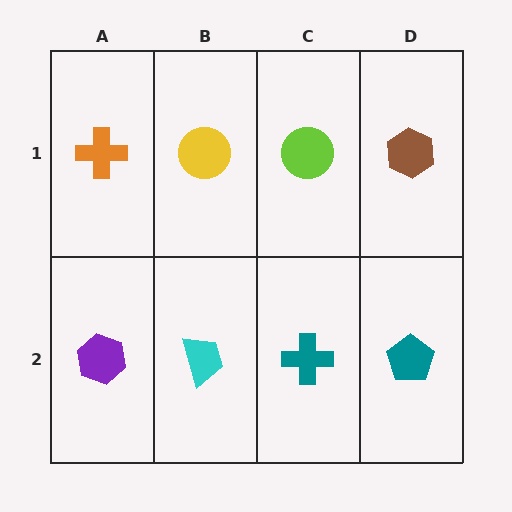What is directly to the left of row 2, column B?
A purple hexagon.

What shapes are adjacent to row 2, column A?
An orange cross (row 1, column A), a cyan trapezoid (row 2, column B).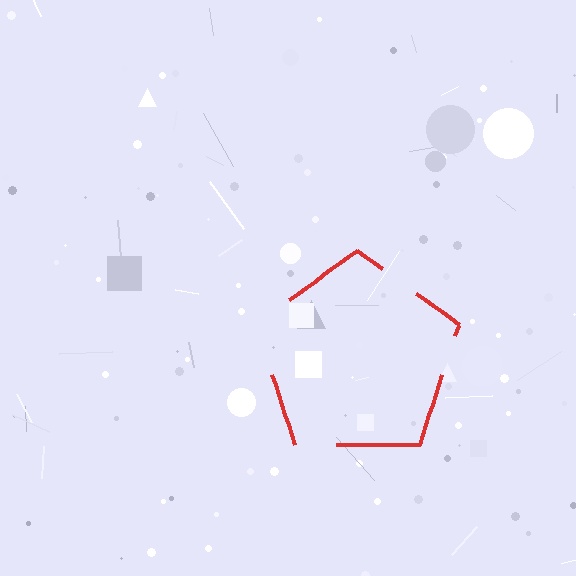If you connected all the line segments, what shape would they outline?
They would outline a pentagon.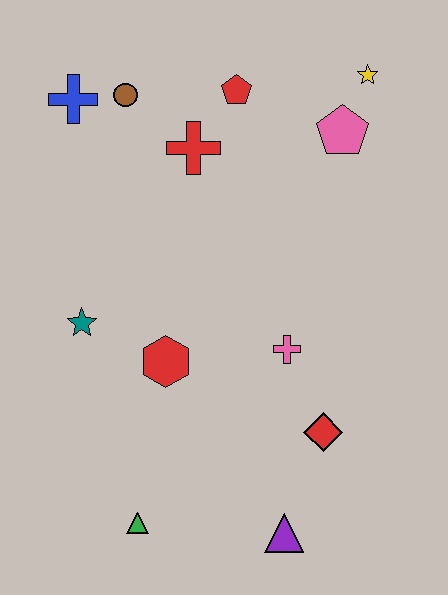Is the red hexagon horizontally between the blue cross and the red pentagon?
Yes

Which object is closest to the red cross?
The red pentagon is closest to the red cross.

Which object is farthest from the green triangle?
The yellow star is farthest from the green triangle.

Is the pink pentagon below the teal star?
No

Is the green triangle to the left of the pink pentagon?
Yes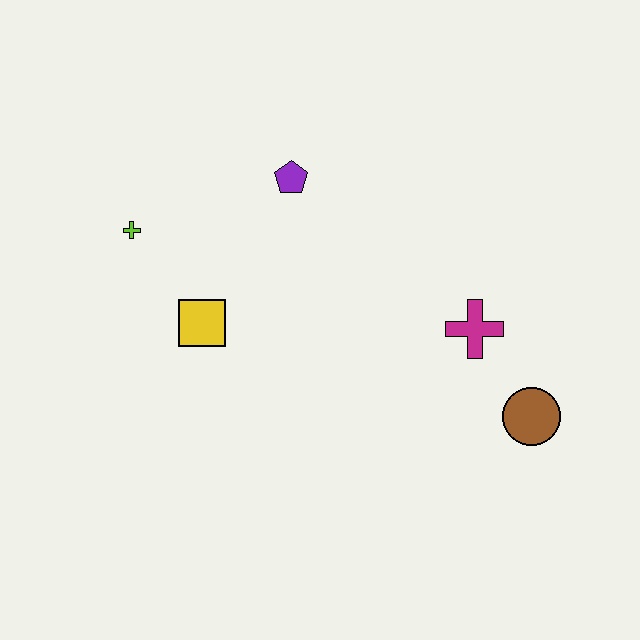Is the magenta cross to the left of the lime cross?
No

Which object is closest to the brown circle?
The magenta cross is closest to the brown circle.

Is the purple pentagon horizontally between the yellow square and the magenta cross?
Yes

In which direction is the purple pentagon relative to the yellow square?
The purple pentagon is above the yellow square.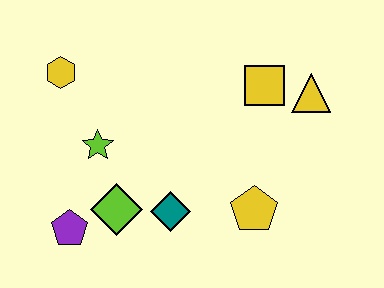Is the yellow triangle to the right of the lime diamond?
Yes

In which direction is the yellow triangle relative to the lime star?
The yellow triangle is to the right of the lime star.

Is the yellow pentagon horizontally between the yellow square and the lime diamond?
Yes